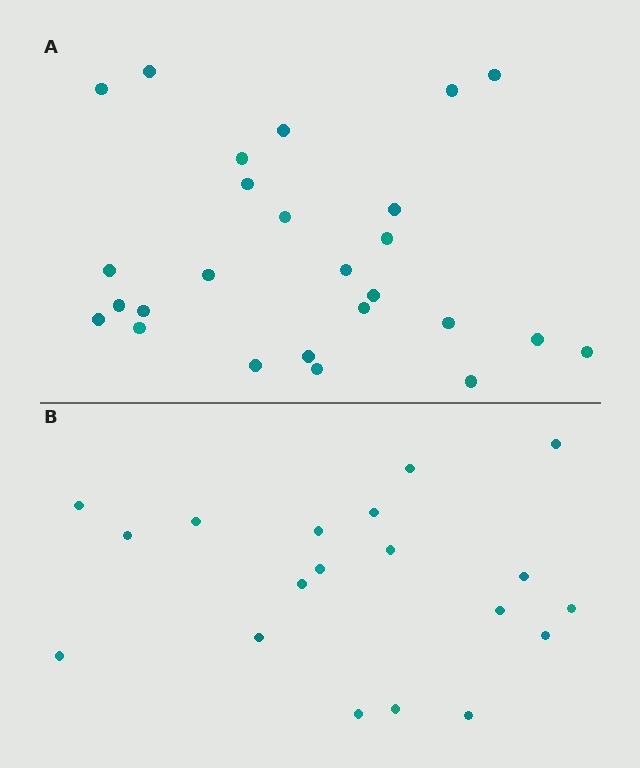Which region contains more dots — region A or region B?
Region A (the top region) has more dots.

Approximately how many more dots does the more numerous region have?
Region A has roughly 8 or so more dots than region B.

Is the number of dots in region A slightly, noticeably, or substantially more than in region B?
Region A has noticeably more, but not dramatically so. The ratio is roughly 1.4 to 1.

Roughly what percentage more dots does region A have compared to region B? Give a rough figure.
About 35% more.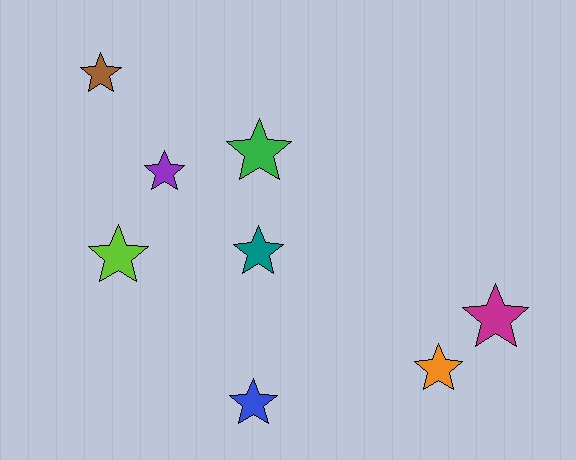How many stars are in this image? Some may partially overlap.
There are 8 stars.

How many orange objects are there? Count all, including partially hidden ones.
There is 1 orange object.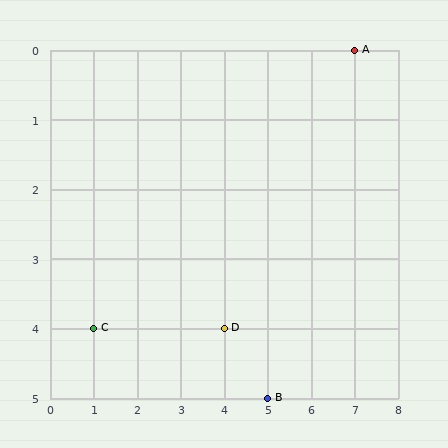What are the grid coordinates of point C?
Point C is at grid coordinates (1, 4).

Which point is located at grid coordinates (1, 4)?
Point C is at (1, 4).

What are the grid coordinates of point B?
Point B is at grid coordinates (5, 5).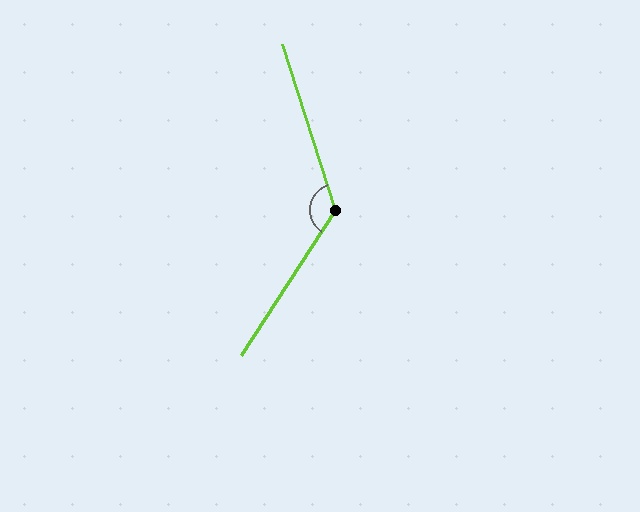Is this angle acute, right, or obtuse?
It is obtuse.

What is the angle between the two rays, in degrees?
Approximately 129 degrees.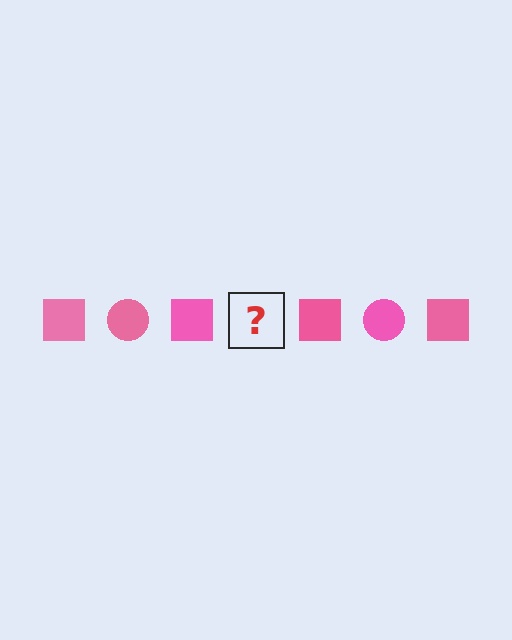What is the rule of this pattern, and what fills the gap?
The rule is that the pattern cycles through square, circle shapes in pink. The gap should be filled with a pink circle.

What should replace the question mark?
The question mark should be replaced with a pink circle.